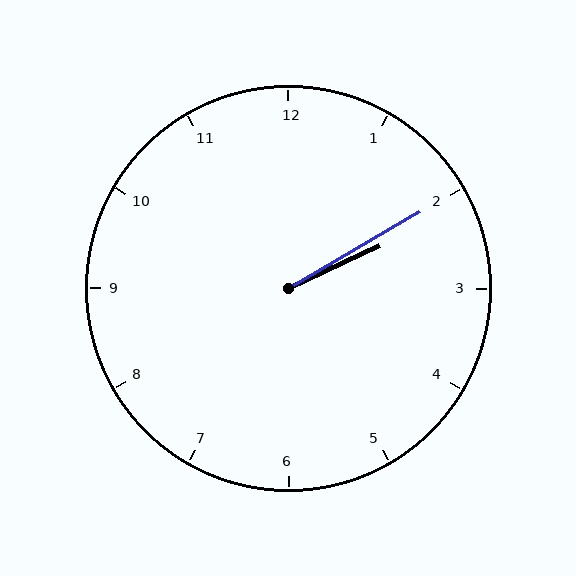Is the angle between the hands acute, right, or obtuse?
It is acute.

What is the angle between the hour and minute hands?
Approximately 5 degrees.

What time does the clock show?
2:10.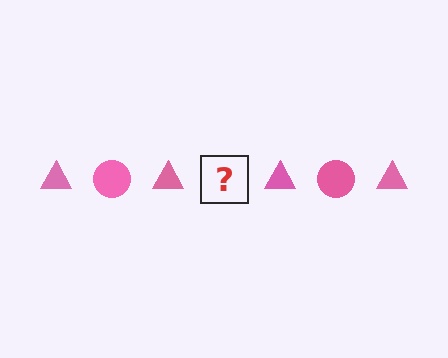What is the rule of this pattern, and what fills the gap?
The rule is that the pattern cycles through triangle, circle shapes in pink. The gap should be filled with a pink circle.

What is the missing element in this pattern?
The missing element is a pink circle.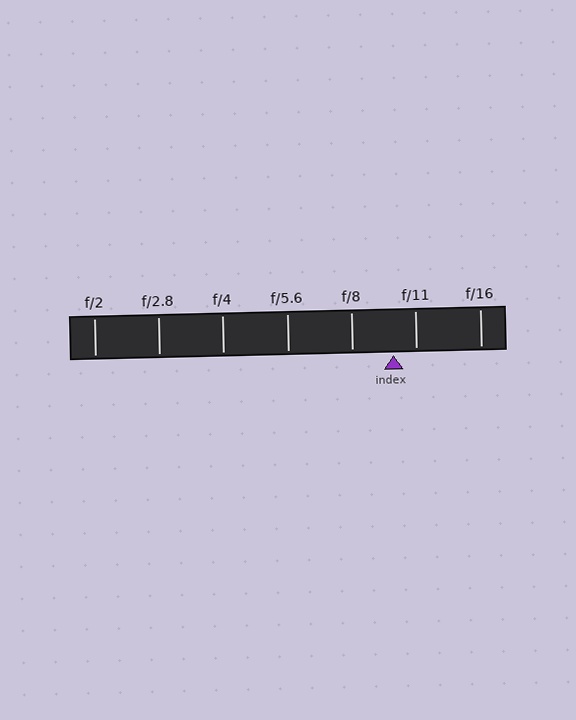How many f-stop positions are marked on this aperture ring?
There are 7 f-stop positions marked.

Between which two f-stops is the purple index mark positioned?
The index mark is between f/8 and f/11.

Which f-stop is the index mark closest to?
The index mark is closest to f/11.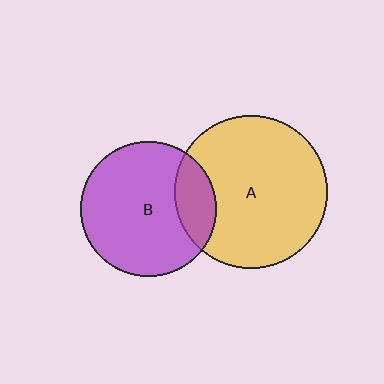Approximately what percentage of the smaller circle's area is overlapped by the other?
Approximately 20%.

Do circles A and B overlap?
Yes.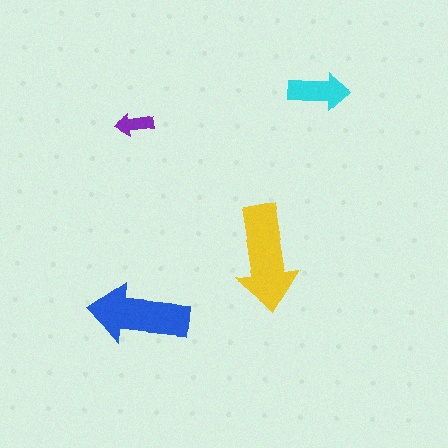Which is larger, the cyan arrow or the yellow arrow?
The yellow one.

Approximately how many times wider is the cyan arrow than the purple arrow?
About 1.5 times wider.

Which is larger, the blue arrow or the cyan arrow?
The blue one.